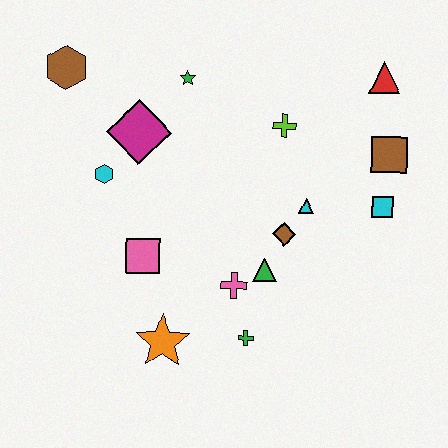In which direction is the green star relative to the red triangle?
The green star is to the left of the red triangle.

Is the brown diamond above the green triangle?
Yes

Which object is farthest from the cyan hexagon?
The red triangle is farthest from the cyan hexagon.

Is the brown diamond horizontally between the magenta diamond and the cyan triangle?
Yes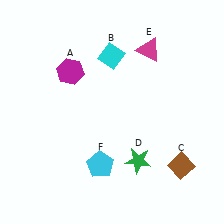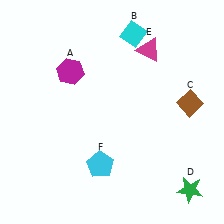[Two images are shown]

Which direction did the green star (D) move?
The green star (D) moved right.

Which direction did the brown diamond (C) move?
The brown diamond (C) moved up.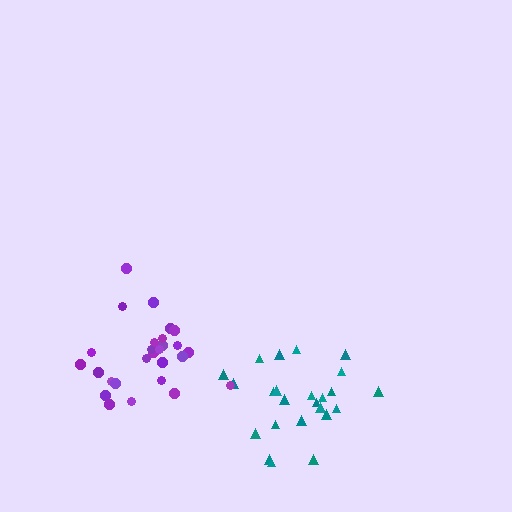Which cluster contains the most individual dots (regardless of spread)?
Purple (27).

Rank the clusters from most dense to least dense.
purple, teal.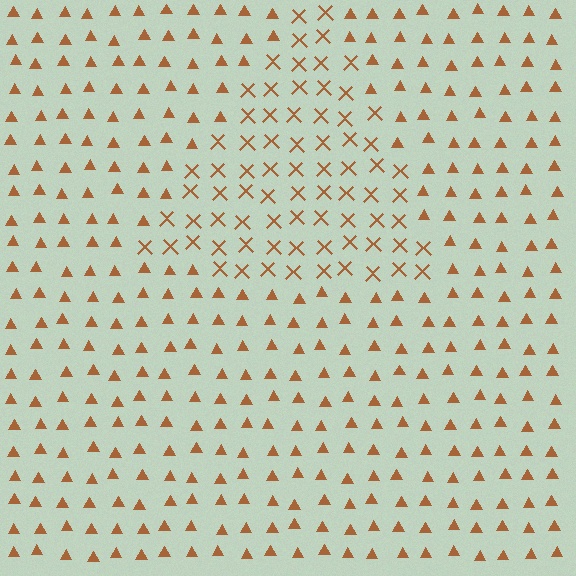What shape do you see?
I see a triangle.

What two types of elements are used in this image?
The image uses X marks inside the triangle region and triangles outside it.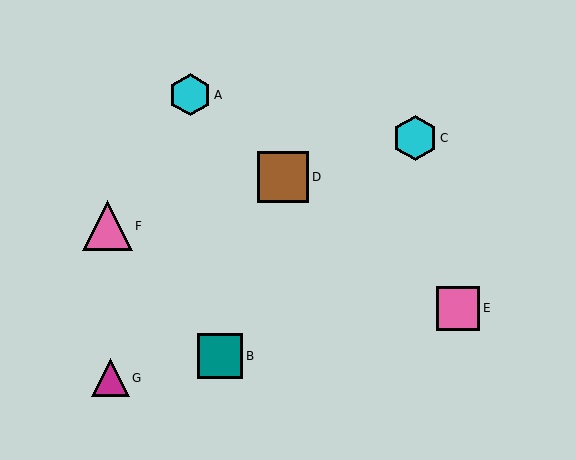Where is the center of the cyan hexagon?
The center of the cyan hexagon is at (190, 95).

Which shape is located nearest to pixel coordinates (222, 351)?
The teal square (labeled B) at (220, 356) is nearest to that location.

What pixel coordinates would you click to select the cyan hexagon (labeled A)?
Click at (190, 95) to select the cyan hexagon A.